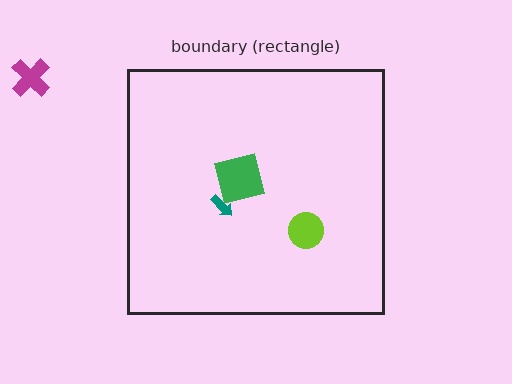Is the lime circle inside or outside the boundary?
Inside.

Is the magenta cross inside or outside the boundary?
Outside.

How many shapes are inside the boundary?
3 inside, 1 outside.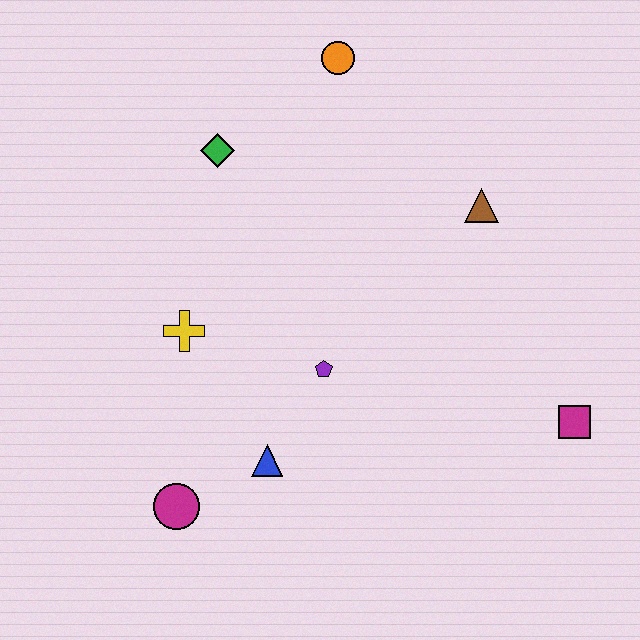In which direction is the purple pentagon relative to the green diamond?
The purple pentagon is below the green diamond.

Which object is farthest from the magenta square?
The green diamond is farthest from the magenta square.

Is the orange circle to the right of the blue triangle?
Yes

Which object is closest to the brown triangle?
The orange circle is closest to the brown triangle.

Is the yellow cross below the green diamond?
Yes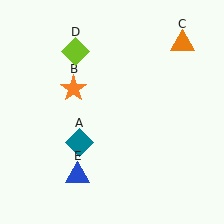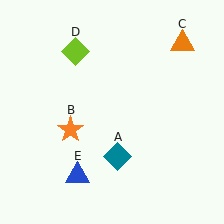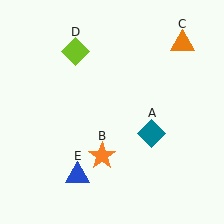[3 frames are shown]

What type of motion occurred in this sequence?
The teal diamond (object A), orange star (object B) rotated counterclockwise around the center of the scene.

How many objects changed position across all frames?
2 objects changed position: teal diamond (object A), orange star (object B).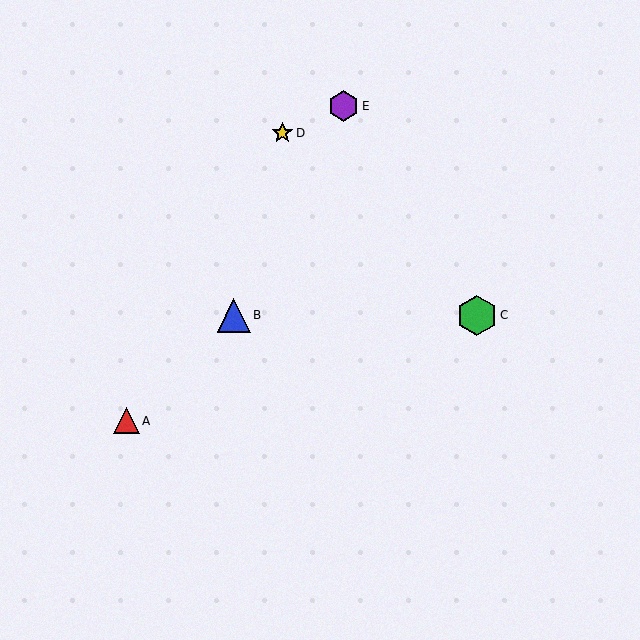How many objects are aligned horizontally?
2 objects (B, C) are aligned horizontally.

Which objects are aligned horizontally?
Objects B, C are aligned horizontally.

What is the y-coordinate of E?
Object E is at y≈106.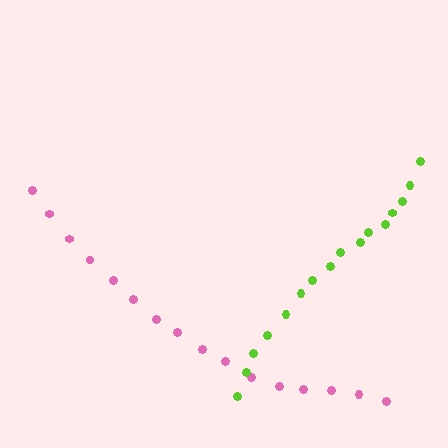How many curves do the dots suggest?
There are 2 distinct paths.